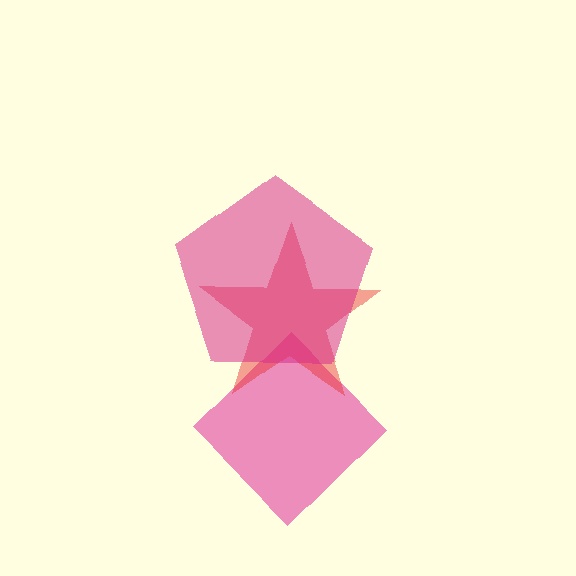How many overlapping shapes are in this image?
There are 3 overlapping shapes in the image.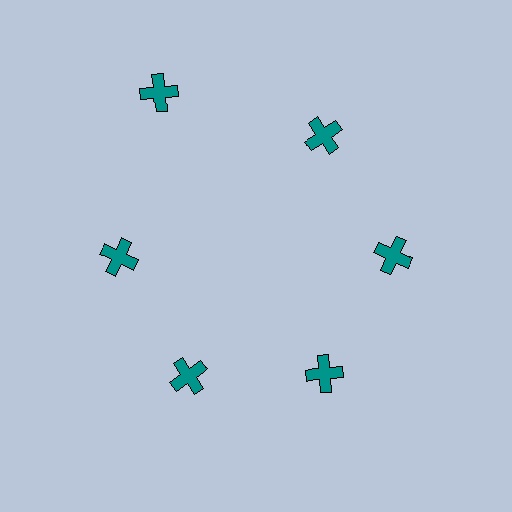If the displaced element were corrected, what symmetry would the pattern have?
It would have 6-fold rotational symmetry — the pattern would map onto itself every 60 degrees.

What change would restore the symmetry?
The symmetry would be restored by moving it inward, back onto the ring so that all 6 crosses sit at equal angles and equal distance from the center.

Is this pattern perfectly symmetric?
No. The 6 teal crosses are arranged in a ring, but one element near the 11 o'clock position is pushed outward from the center, breaking the 6-fold rotational symmetry.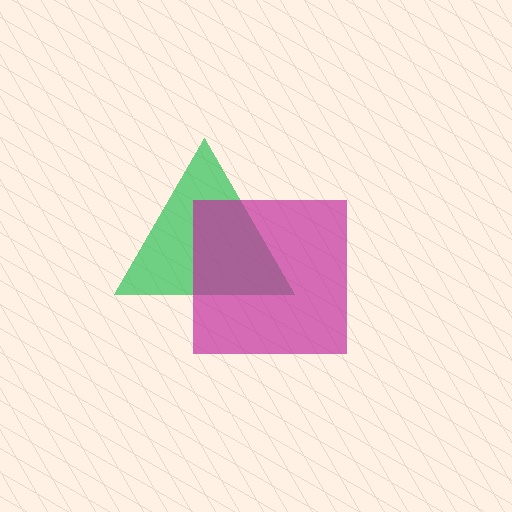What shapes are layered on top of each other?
The layered shapes are: a green triangle, a magenta square.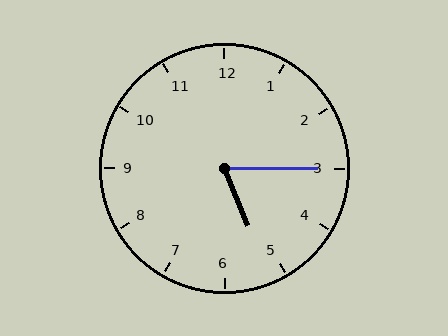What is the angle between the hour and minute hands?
Approximately 68 degrees.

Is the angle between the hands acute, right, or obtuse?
It is acute.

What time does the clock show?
5:15.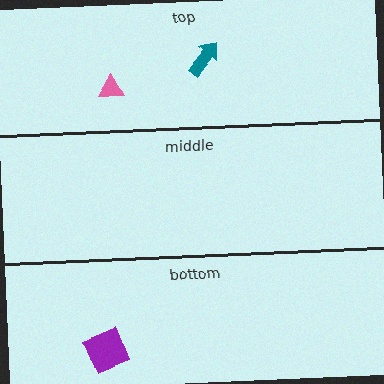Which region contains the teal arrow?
The top region.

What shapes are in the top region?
The pink triangle, the teal arrow.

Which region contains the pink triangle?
The top region.